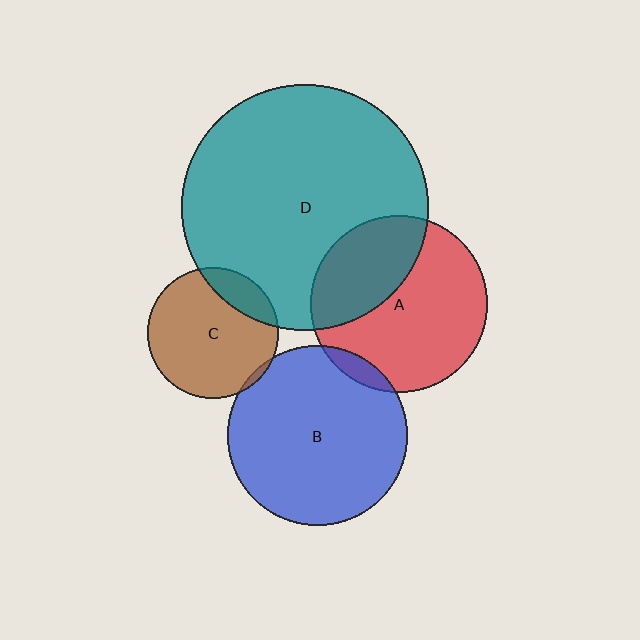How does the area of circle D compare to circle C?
Approximately 3.5 times.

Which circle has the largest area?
Circle D (teal).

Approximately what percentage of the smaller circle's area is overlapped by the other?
Approximately 5%.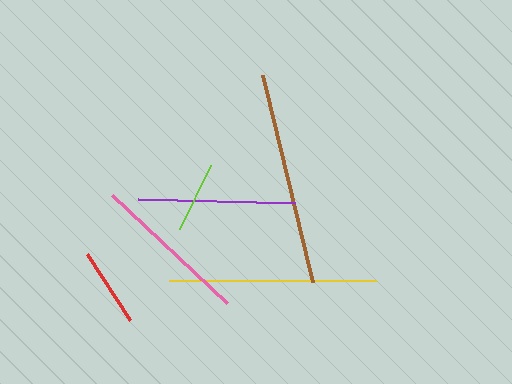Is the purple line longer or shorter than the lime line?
The purple line is longer than the lime line.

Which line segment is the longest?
The brown line is the longest at approximately 213 pixels.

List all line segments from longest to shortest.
From longest to shortest: brown, yellow, pink, purple, red, lime.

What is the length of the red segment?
The red segment is approximately 79 pixels long.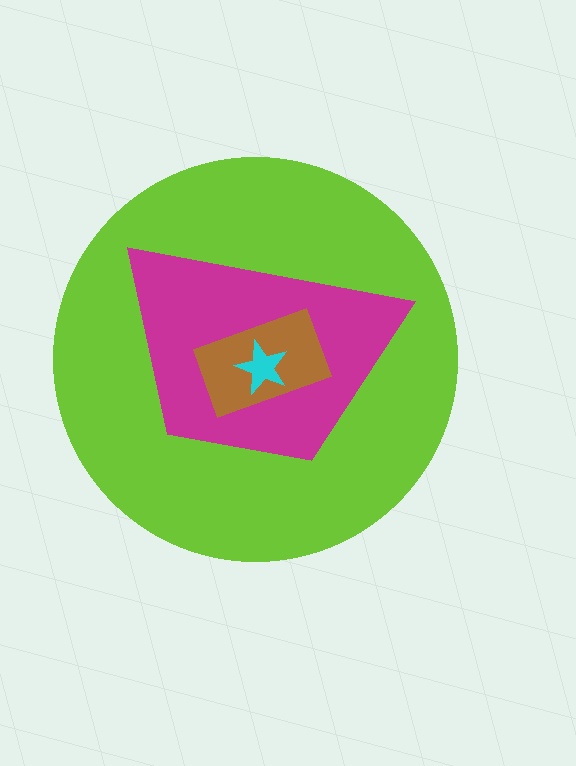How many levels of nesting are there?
4.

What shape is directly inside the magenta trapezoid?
The brown rectangle.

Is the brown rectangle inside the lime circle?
Yes.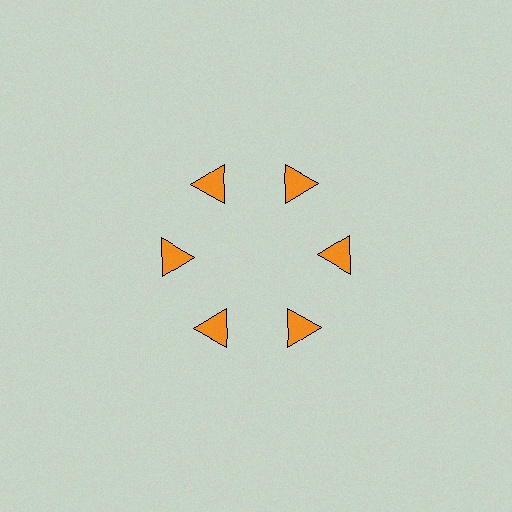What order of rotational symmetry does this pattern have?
This pattern has 6-fold rotational symmetry.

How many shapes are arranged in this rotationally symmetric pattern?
There are 6 shapes, arranged in 6 groups of 1.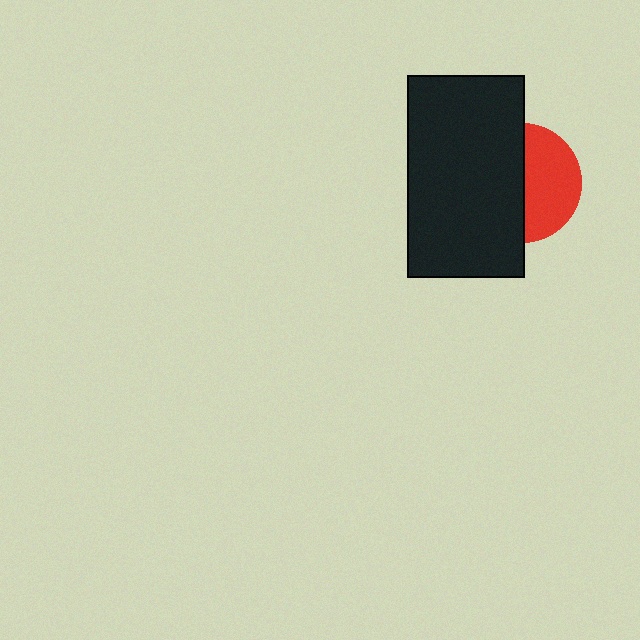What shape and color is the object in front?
The object in front is a black rectangle.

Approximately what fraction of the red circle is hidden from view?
Roughly 54% of the red circle is hidden behind the black rectangle.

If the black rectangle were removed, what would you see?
You would see the complete red circle.